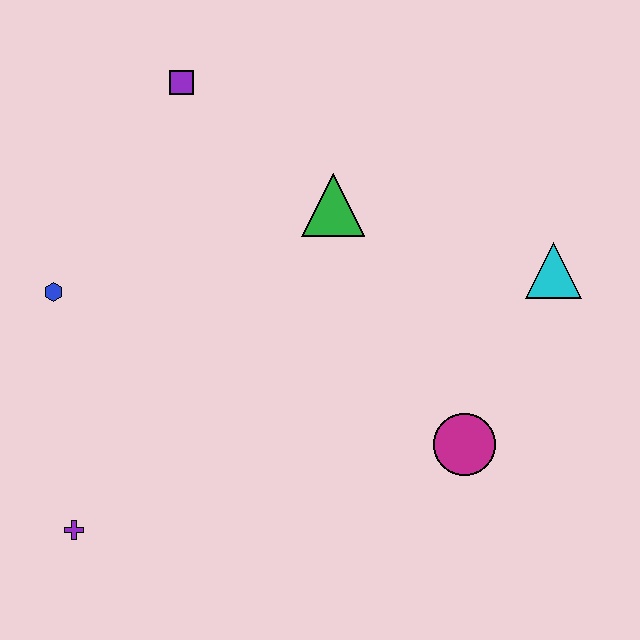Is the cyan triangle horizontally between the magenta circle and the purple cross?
No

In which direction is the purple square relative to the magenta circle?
The purple square is above the magenta circle.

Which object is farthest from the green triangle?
The purple cross is farthest from the green triangle.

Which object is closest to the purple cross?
The blue hexagon is closest to the purple cross.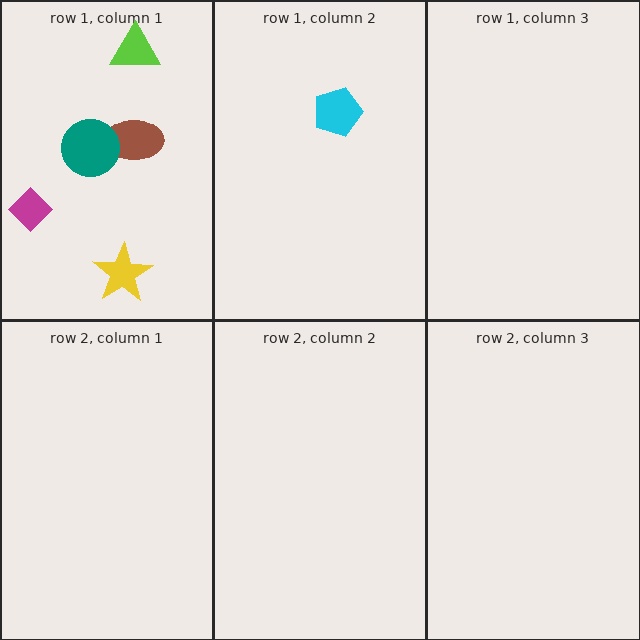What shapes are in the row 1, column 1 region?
The lime triangle, the yellow star, the brown ellipse, the teal circle, the magenta diamond.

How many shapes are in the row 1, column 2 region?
1.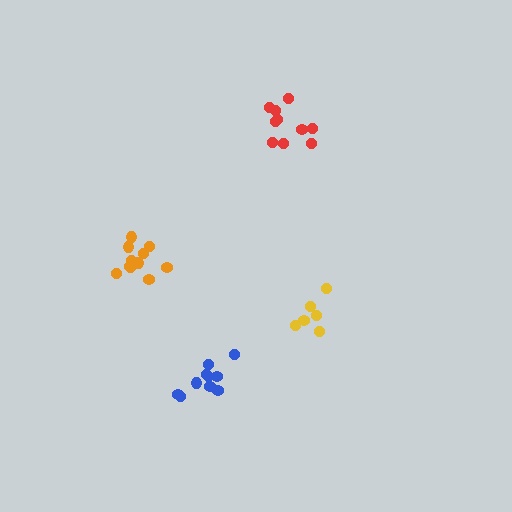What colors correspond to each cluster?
The clusters are colored: orange, yellow, red, blue.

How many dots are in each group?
Group 1: 11 dots, Group 2: 6 dots, Group 3: 10 dots, Group 4: 10 dots (37 total).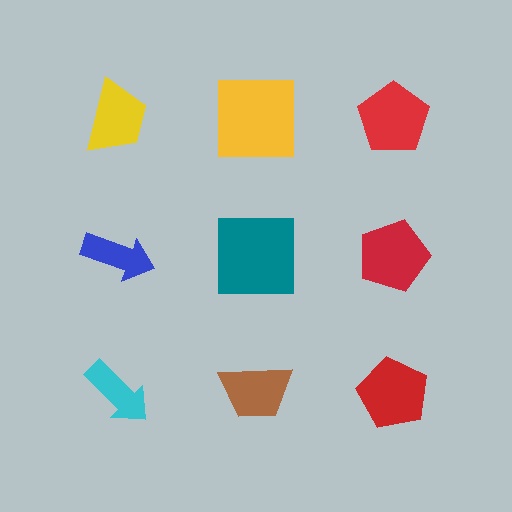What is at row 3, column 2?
A brown trapezoid.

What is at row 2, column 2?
A teal square.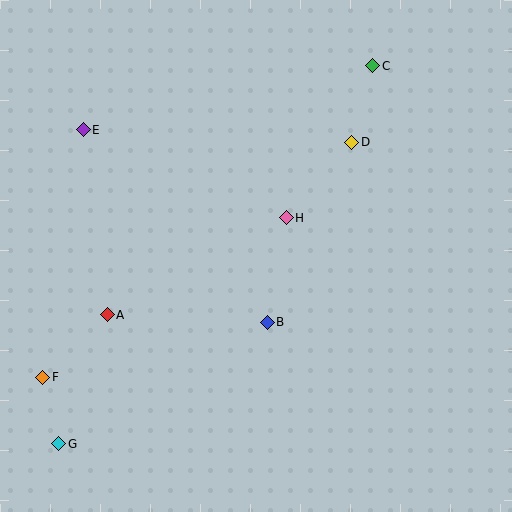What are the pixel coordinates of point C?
Point C is at (373, 66).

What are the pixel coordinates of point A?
Point A is at (107, 315).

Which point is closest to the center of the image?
Point H at (286, 218) is closest to the center.